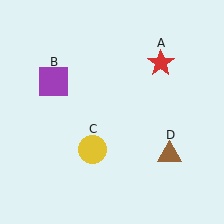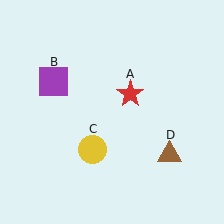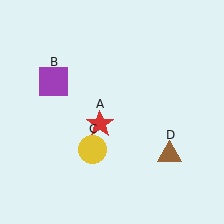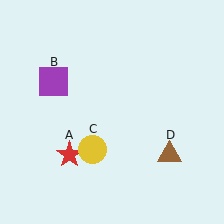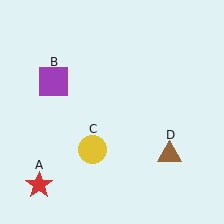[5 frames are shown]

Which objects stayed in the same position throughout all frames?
Purple square (object B) and yellow circle (object C) and brown triangle (object D) remained stationary.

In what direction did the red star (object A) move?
The red star (object A) moved down and to the left.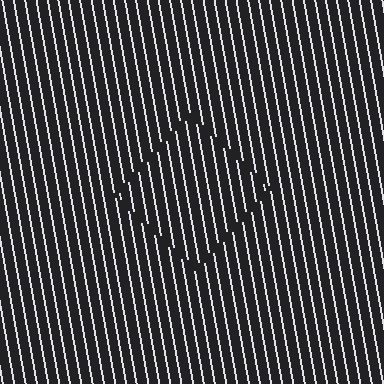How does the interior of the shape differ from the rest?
The interior of the shape contains the same grating, shifted by half a period — the contour is defined by the phase discontinuity where line-ends from the inner and outer gratings abut.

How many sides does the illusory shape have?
4 sides — the line-ends trace a square.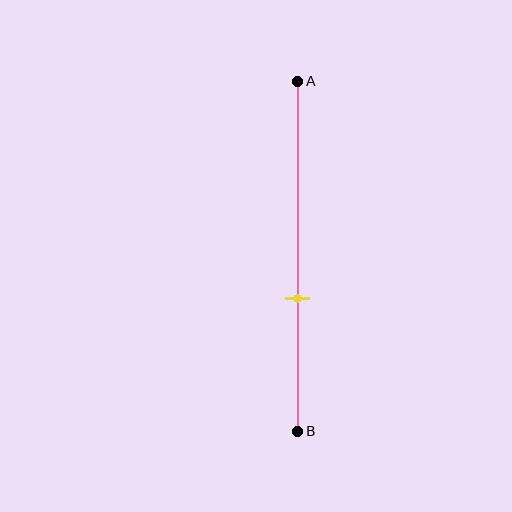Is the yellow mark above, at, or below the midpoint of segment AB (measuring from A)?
The yellow mark is below the midpoint of segment AB.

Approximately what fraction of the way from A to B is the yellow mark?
The yellow mark is approximately 60% of the way from A to B.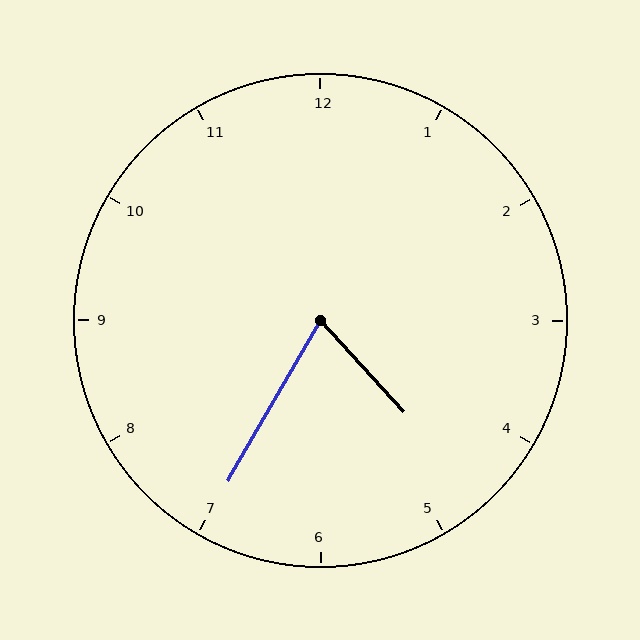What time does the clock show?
4:35.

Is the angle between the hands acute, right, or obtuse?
It is acute.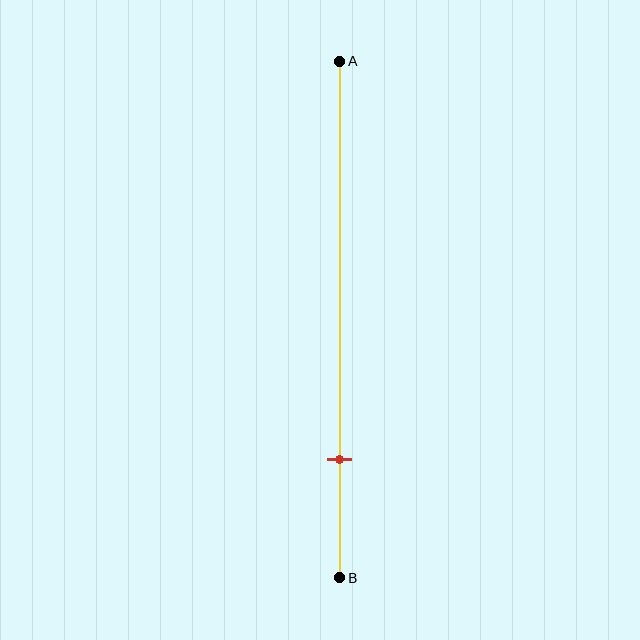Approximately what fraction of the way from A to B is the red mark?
The red mark is approximately 75% of the way from A to B.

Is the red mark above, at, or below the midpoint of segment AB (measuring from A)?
The red mark is below the midpoint of segment AB.